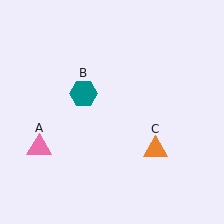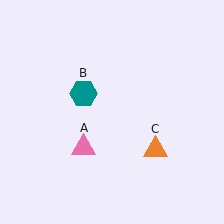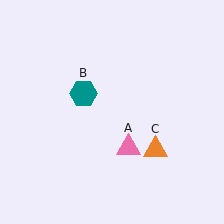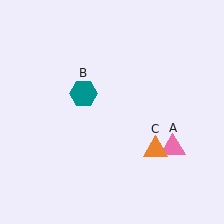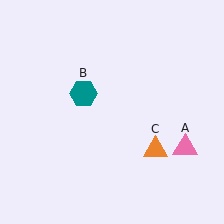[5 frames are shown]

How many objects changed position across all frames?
1 object changed position: pink triangle (object A).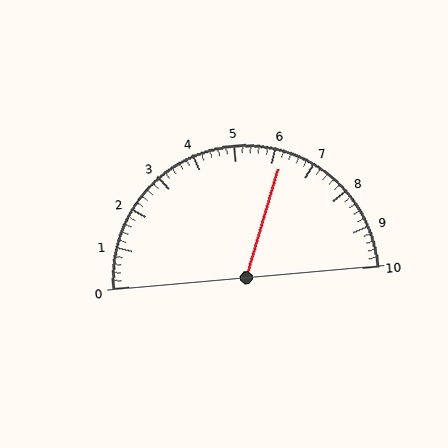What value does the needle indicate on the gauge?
The needle indicates approximately 6.2.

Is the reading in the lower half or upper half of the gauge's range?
The reading is in the upper half of the range (0 to 10).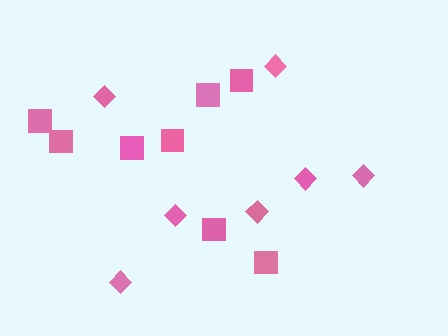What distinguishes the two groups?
There are 2 groups: one group of diamonds (7) and one group of squares (8).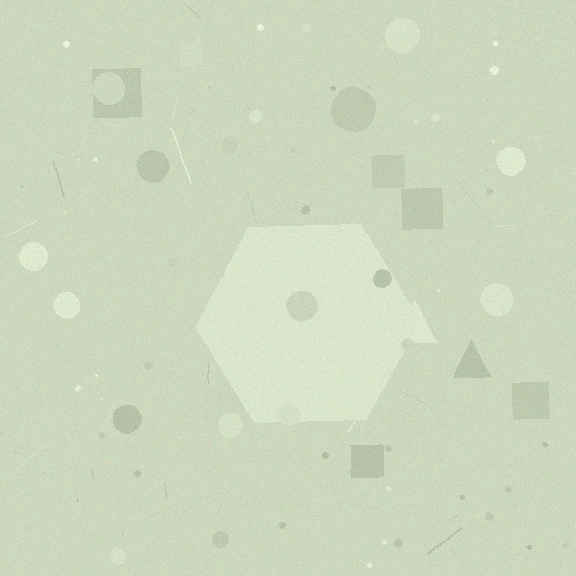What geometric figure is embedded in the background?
A hexagon is embedded in the background.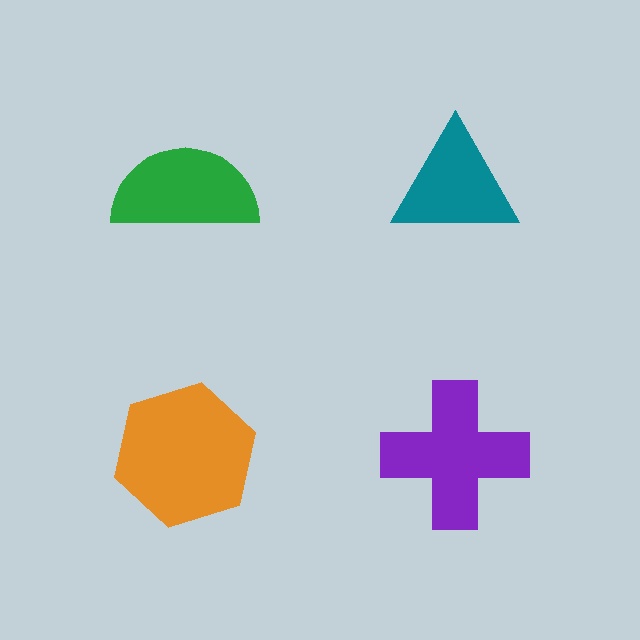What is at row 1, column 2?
A teal triangle.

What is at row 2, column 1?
An orange hexagon.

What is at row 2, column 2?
A purple cross.